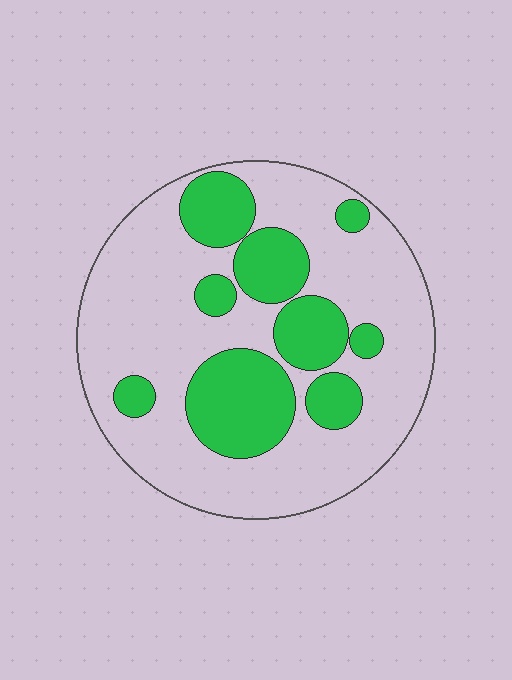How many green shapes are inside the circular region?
9.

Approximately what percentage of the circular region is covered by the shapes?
Approximately 30%.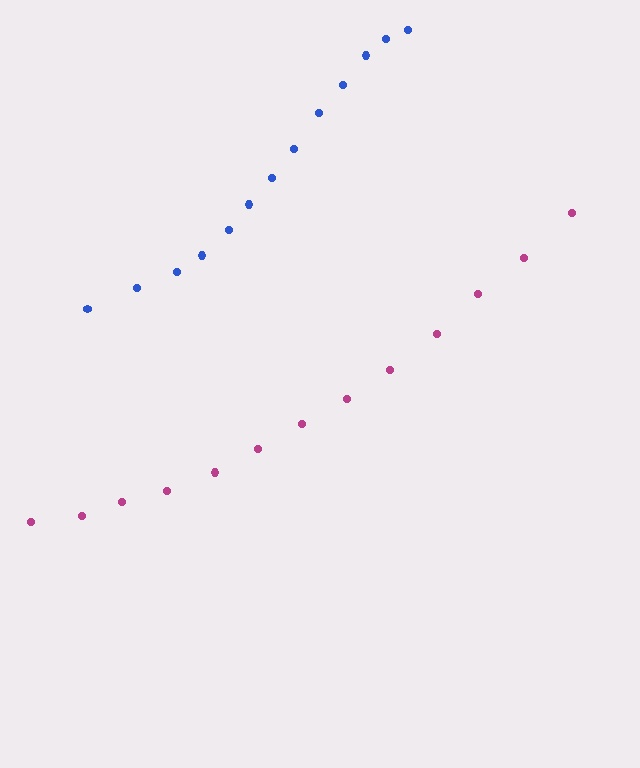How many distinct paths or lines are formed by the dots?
There are 2 distinct paths.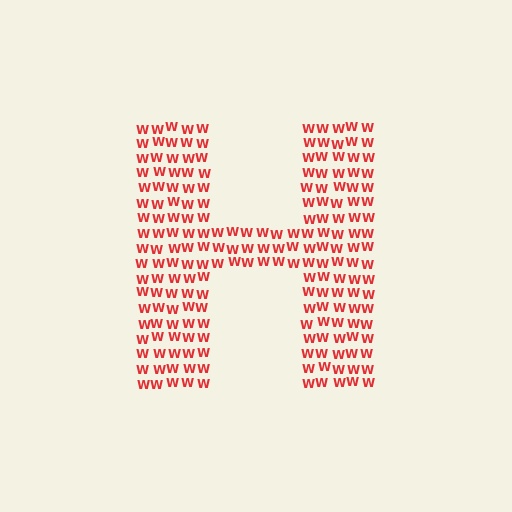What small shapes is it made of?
It is made of small letter W's.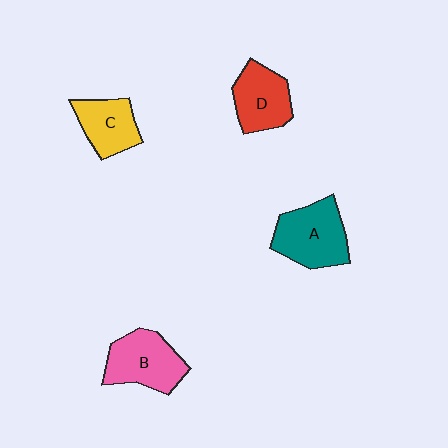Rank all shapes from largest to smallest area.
From largest to smallest: A (teal), B (pink), D (red), C (yellow).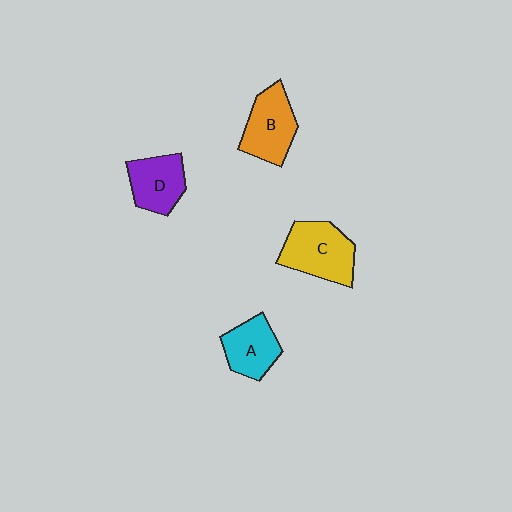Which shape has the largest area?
Shape C (yellow).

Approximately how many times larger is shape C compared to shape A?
Approximately 1.4 times.